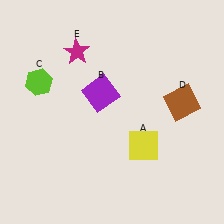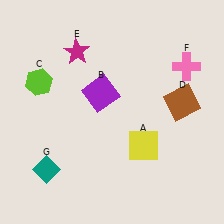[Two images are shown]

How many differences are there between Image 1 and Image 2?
There are 2 differences between the two images.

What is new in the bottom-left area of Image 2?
A teal diamond (G) was added in the bottom-left area of Image 2.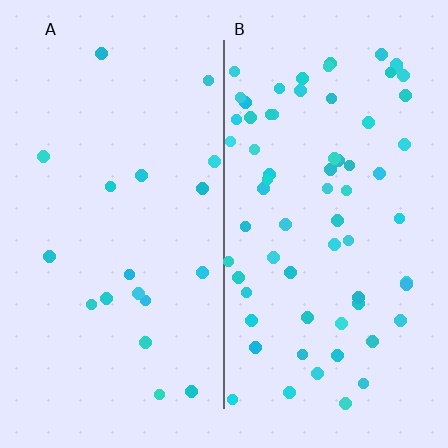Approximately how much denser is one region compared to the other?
Approximately 3.6× — region B over region A.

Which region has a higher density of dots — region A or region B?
B (the right).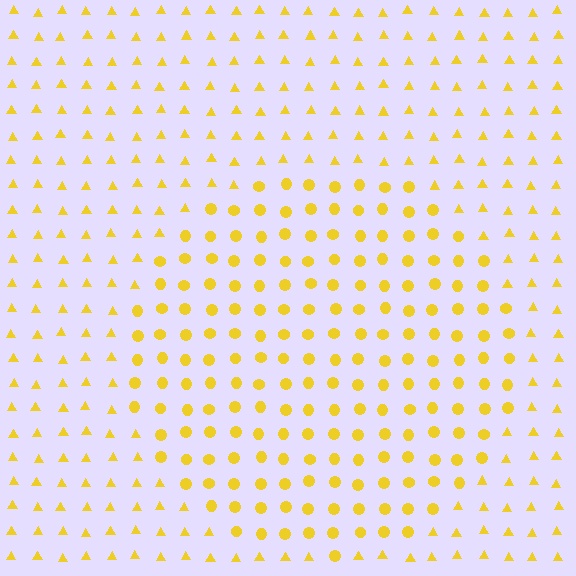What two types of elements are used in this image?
The image uses circles inside the circle region and triangles outside it.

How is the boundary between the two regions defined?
The boundary is defined by a change in element shape: circles inside vs. triangles outside. All elements share the same color and spacing.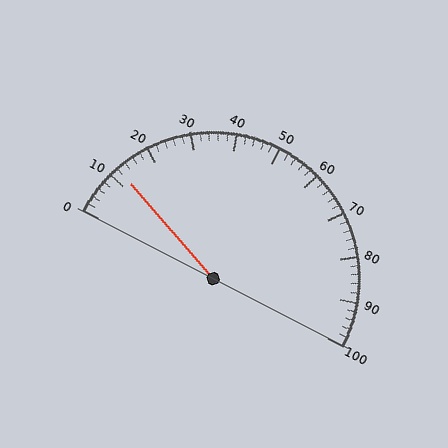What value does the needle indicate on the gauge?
The needle indicates approximately 12.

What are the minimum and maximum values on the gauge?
The gauge ranges from 0 to 100.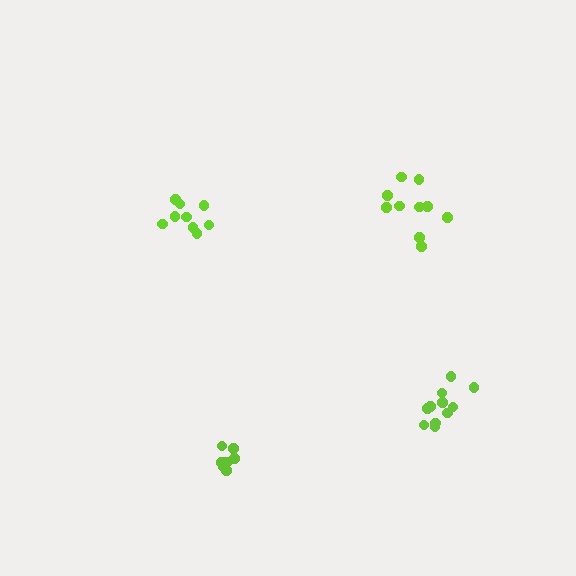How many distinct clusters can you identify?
There are 4 distinct clusters.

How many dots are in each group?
Group 1: 10 dots, Group 2: 9 dots, Group 3: 9 dots, Group 4: 12 dots (40 total).